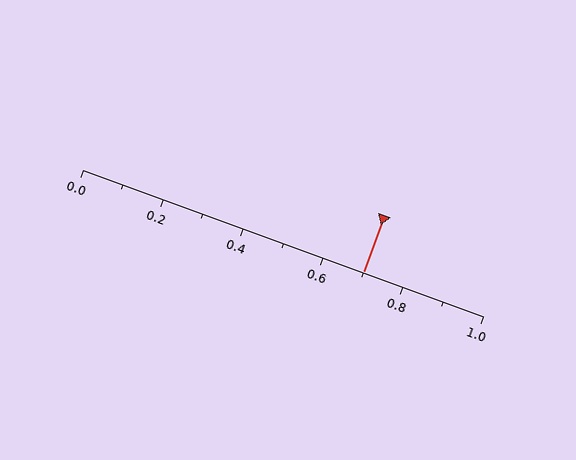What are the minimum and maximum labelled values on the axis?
The axis runs from 0.0 to 1.0.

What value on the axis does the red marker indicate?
The marker indicates approximately 0.7.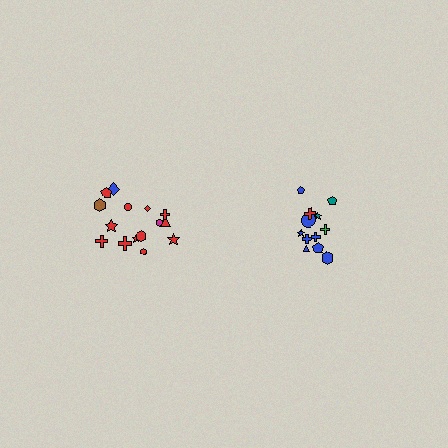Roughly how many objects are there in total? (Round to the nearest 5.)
Roughly 25 objects in total.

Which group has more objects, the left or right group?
The left group.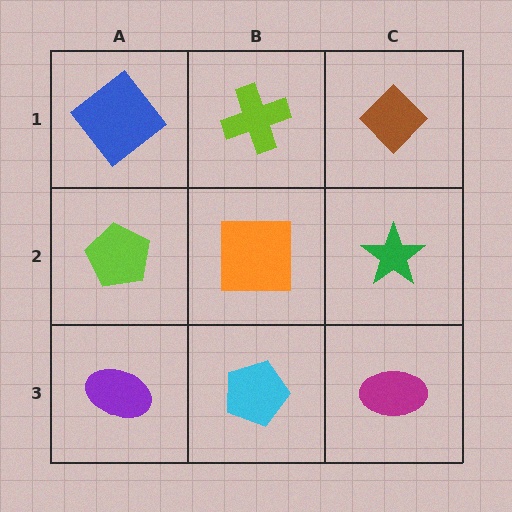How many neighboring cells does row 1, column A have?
2.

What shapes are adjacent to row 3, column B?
An orange square (row 2, column B), a purple ellipse (row 3, column A), a magenta ellipse (row 3, column C).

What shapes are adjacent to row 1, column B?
An orange square (row 2, column B), a blue diamond (row 1, column A), a brown diamond (row 1, column C).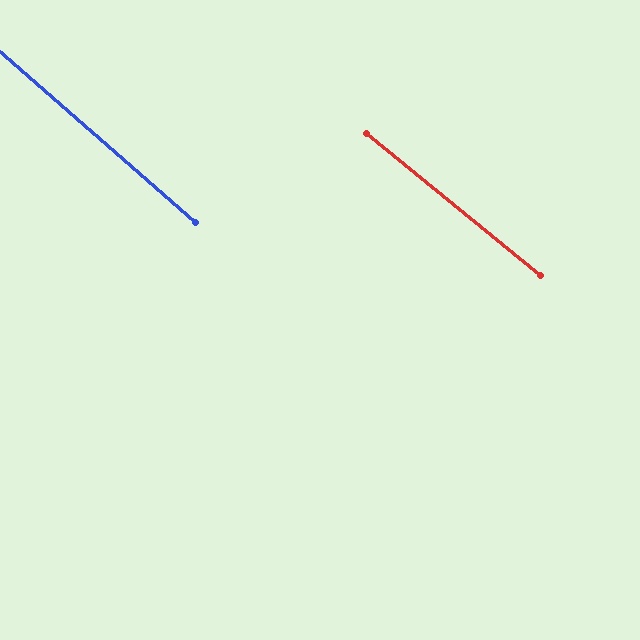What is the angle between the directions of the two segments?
Approximately 2 degrees.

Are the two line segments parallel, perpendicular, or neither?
Parallel — their directions differ by only 1.8°.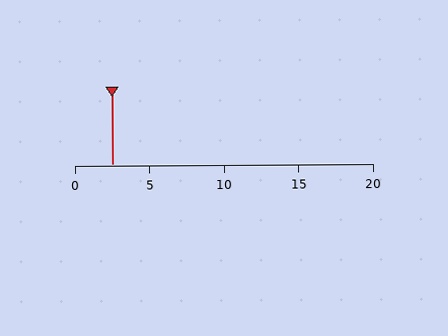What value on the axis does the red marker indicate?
The marker indicates approximately 2.5.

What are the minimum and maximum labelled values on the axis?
The axis runs from 0 to 20.